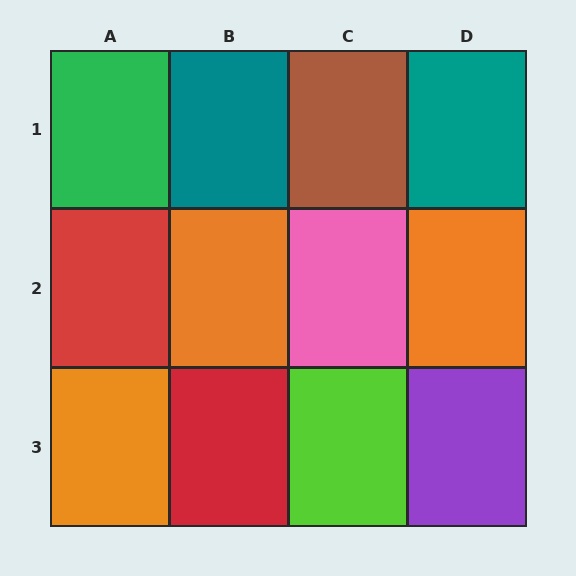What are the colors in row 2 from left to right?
Red, orange, pink, orange.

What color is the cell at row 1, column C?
Brown.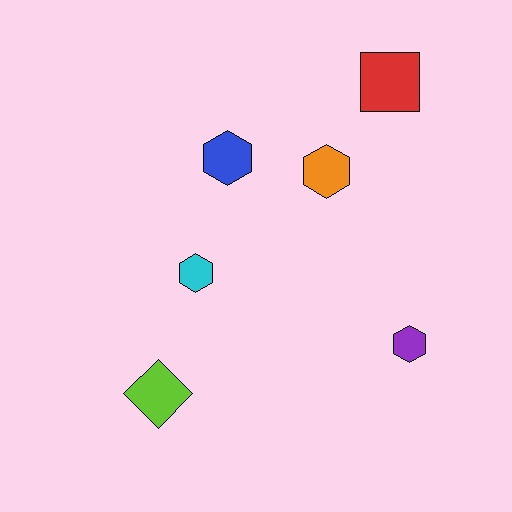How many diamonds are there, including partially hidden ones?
There is 1 diamond.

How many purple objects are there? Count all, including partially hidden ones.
There is 1 purple object.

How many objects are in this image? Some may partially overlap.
There are 6 objects.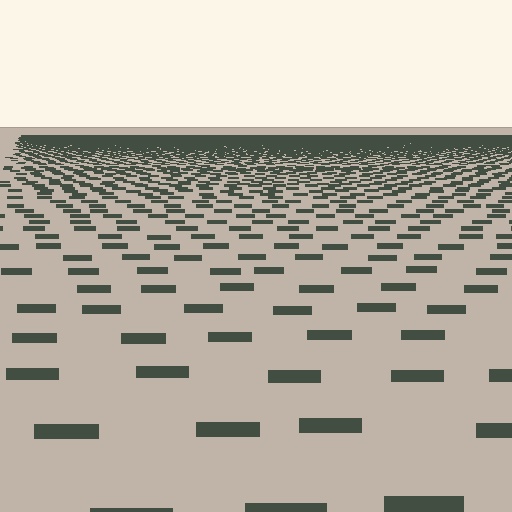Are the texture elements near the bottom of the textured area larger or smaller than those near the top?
Larger. Near the bottom, elements are closer to the viewer and appear at a bigger on-screen size.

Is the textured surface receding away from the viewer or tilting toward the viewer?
The surface is receding away from the viewer. Texture elements get smaller and denser toward the top.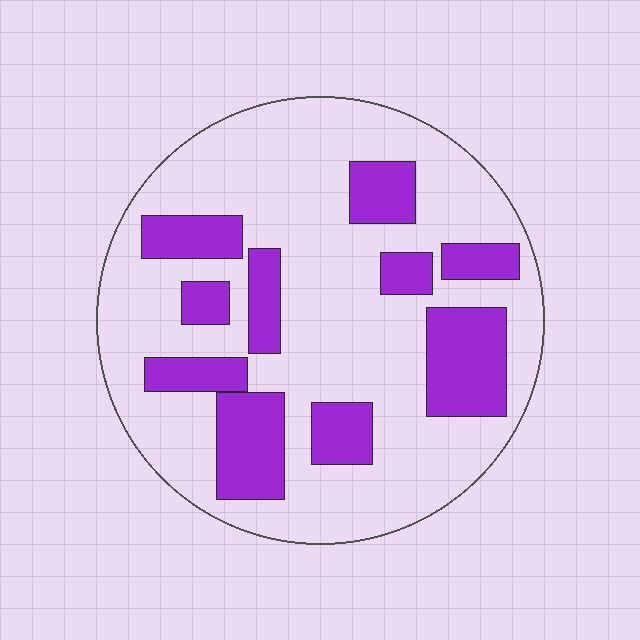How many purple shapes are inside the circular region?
10.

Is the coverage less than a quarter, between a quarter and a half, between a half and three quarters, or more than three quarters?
Between a quarter and a half.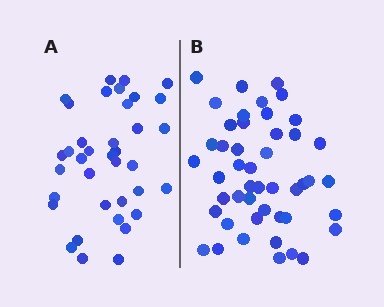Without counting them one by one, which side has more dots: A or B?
Region B (the right region) has more dots.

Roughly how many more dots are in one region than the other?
Region B has roughly 10 or so more dots than region A.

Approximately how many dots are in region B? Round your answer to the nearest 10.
About 50 dots. (The exact count is 47, which rounds to 50.)